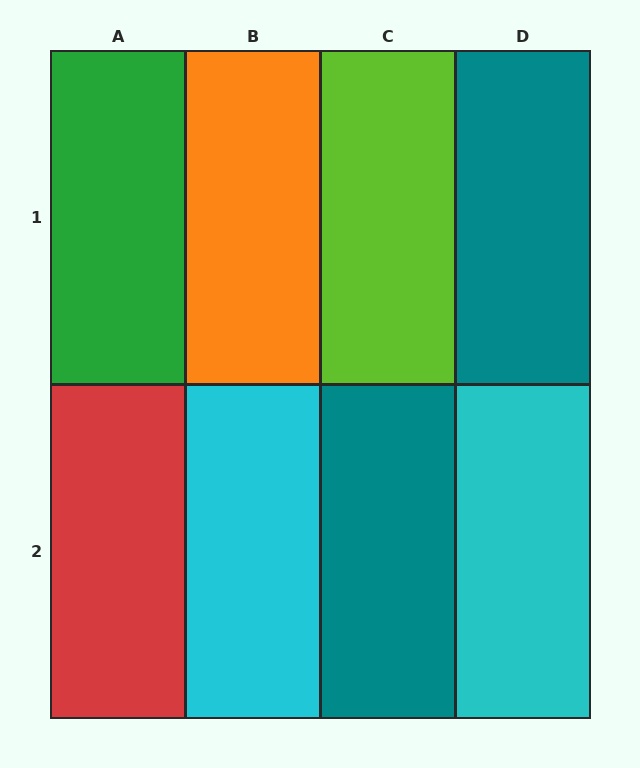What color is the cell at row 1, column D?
Teal.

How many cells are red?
1 cell is red.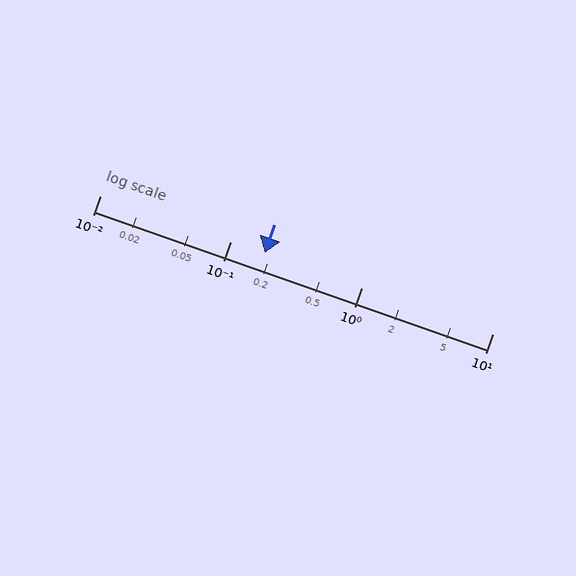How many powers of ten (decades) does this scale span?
The scale spans 3 decades, from 0.01 to 10.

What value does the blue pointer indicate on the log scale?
The pointer indicates approximately 0.18.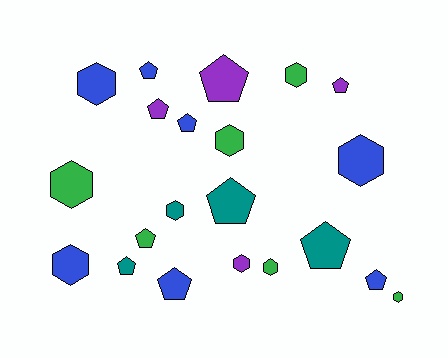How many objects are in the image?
There are 21 objects.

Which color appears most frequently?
Blue, with 7 objects.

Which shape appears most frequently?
Pentagon, with 11 objects.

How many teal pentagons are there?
There are 3 teal pentagons.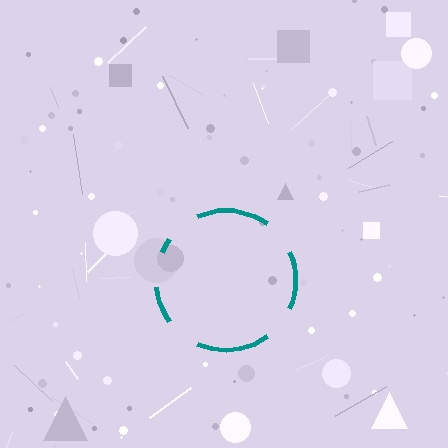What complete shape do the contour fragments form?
The contour fragments form a circle.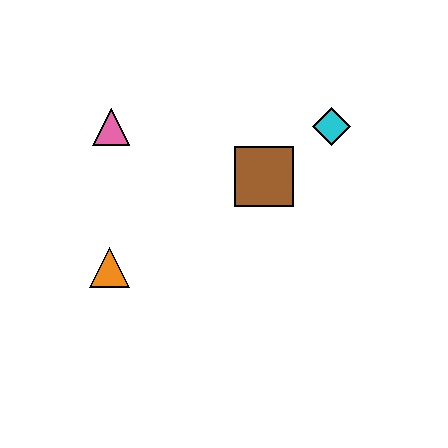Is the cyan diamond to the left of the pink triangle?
No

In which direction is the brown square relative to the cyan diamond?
The brown square is to the left of the cyan diamond.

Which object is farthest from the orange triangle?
The cyan diamond is farthest from the orange triangle.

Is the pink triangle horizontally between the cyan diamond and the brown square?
No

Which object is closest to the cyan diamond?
The brown square is closest to the cyan diamond.